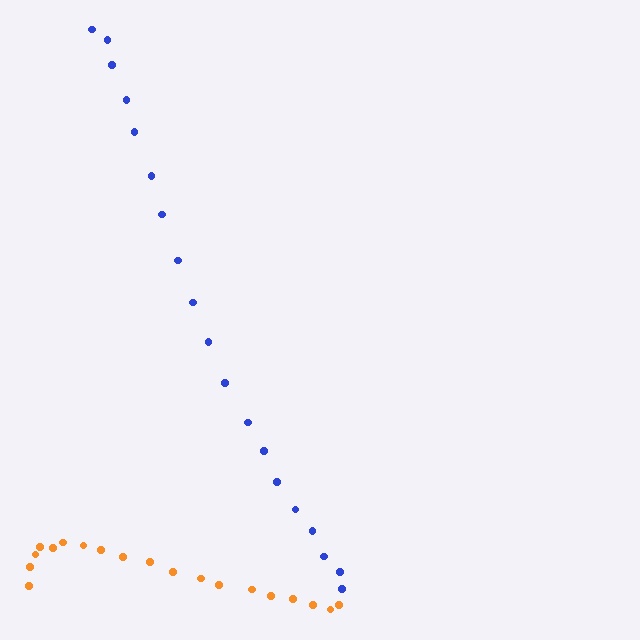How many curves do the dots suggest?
There are 2 distinct paths.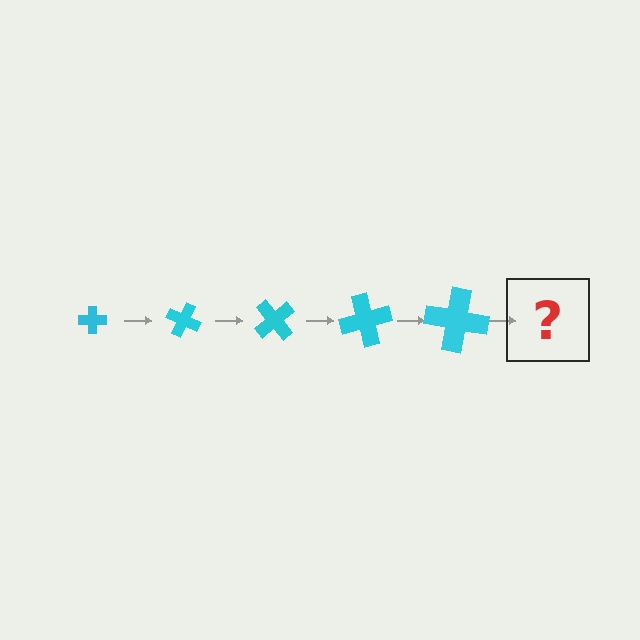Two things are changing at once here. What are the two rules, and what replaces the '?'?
The two rules are that the cross grows larger each step and it rotates 25 degrees each step. The '?' should be a cross, larger than the previous one and rotated 125 degrees from the start.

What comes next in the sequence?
The next element should be a cross, larger than the previous one and rotated 125 degrees from the start.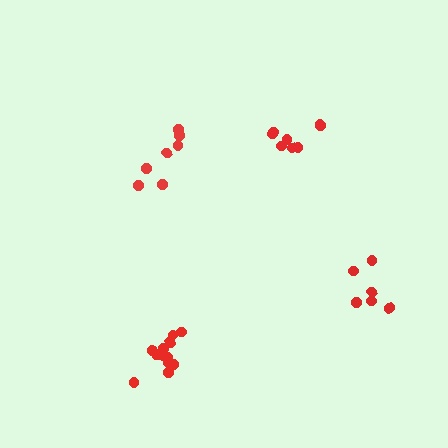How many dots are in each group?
Group 1: 6 dots, Group 2: 7 dots, Group 3: 12 dots, Group 4: 8 dots (33 total).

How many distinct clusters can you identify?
There are 4 distinct clusters.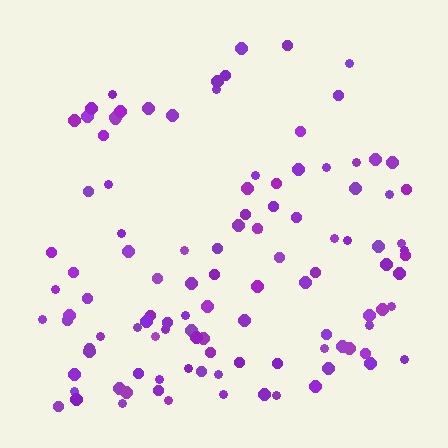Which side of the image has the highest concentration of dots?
The bottom.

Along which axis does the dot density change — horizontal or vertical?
Vertical.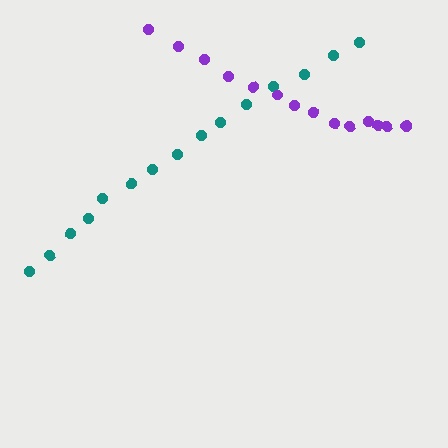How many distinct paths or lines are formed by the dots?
There are 2 distinct paths.